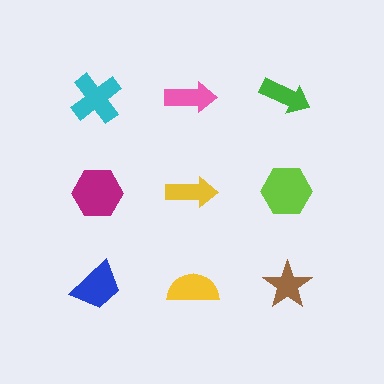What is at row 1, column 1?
A cyan cross.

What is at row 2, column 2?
A yellow arrow.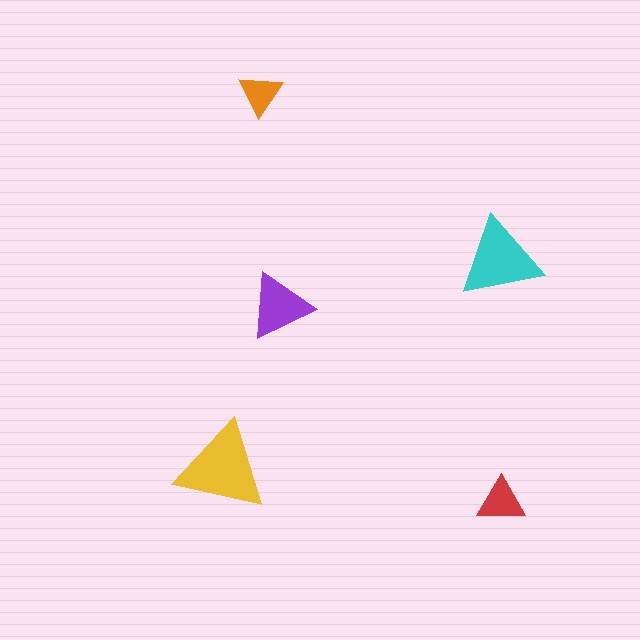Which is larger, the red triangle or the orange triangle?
The red one.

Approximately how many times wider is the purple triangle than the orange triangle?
About 1.5 times wider.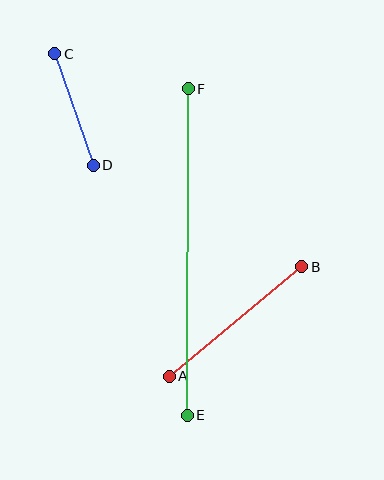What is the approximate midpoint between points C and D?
The midpoint is at approximately (74, 109) pixels.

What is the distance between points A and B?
The distance is approximately 172 pixels.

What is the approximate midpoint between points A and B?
The midpoint is at approximately (235, 321) pixels.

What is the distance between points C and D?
The distance is approximately 118 pixels.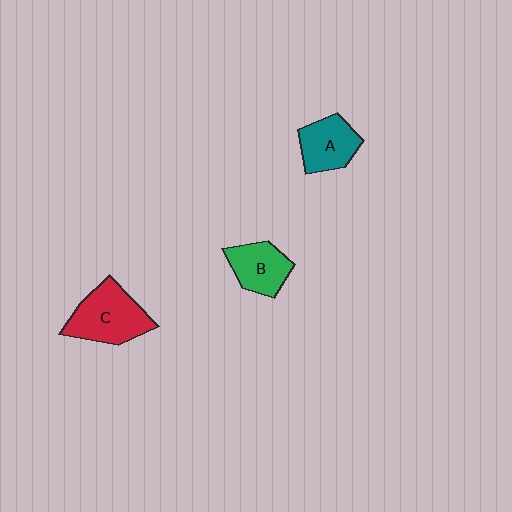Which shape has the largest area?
Shape C (red).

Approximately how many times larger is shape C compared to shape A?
Approximately 1.4 times.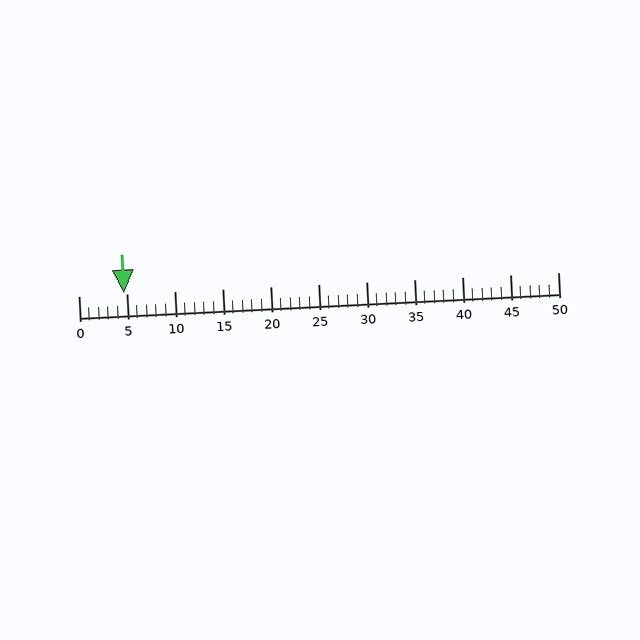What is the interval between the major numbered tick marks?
The major tick marks are spaced 5 units apart.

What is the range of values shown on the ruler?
The ruler shows values from 0 to 50.